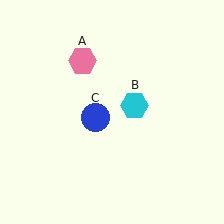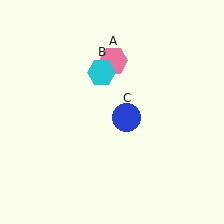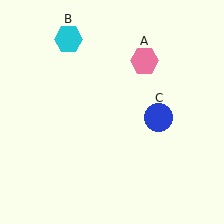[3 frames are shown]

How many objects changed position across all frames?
3 objects changed position: pink hexagon (object A), cyan hexagon (object B), blue circle (object C).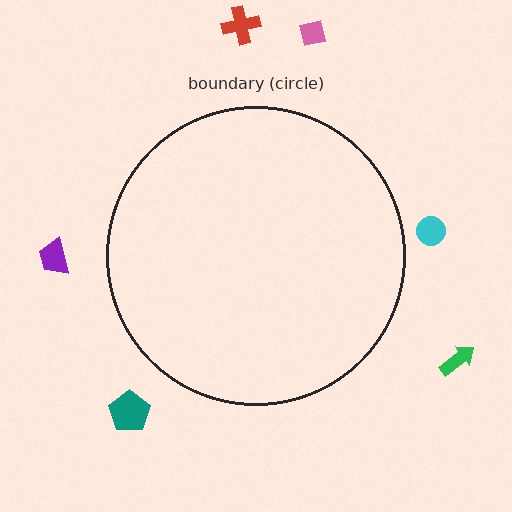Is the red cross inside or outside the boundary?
Outside.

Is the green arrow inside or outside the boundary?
Outside.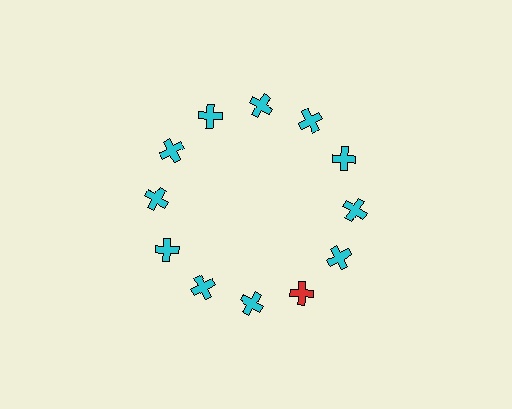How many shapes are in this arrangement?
There are 12 shapes arranged in a ring pattern.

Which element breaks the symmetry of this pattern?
The red cross at roughly the 5 o'clock position breaks the symmetry. All other shapes are cyan crosses.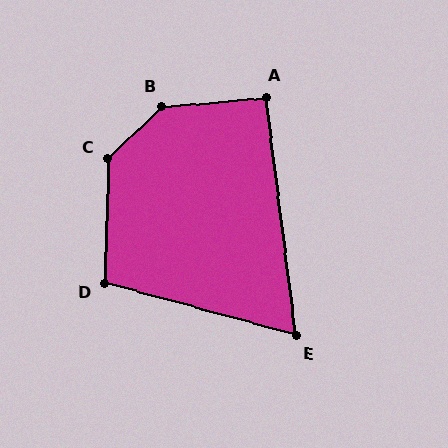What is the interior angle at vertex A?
Approximately 93 degrees (approximately right).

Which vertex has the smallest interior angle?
E, at approximately 67 degrees.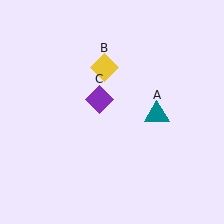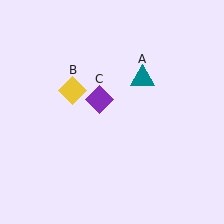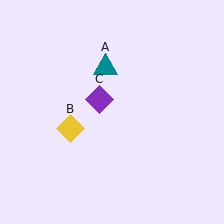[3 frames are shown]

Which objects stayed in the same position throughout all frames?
Purple diamond (object C) remained stationary.